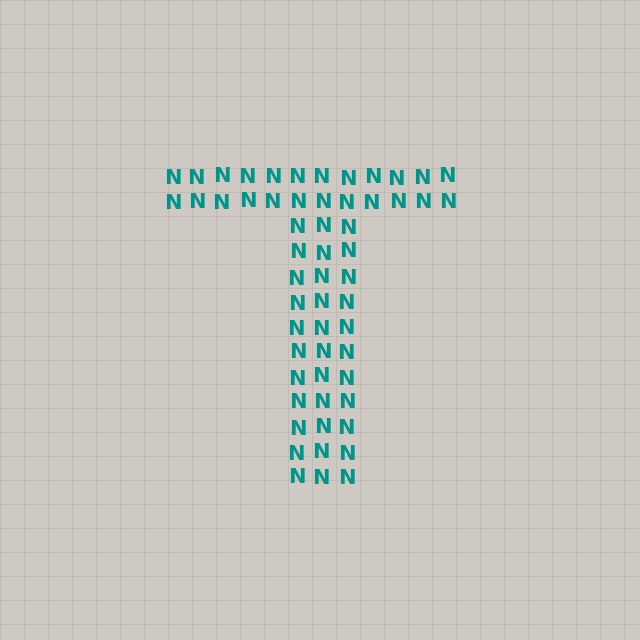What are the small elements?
The small elements are letter N's.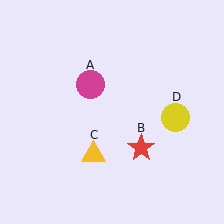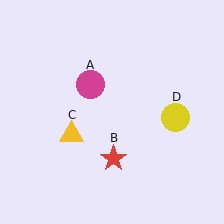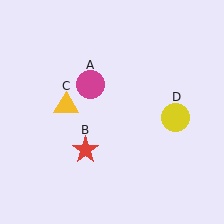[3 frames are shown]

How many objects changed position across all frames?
2 objects changed position: red star (object B), yellow triangle (object C).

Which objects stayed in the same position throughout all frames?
Magenta circle (object A) and yellow circle (object D) remained stationary.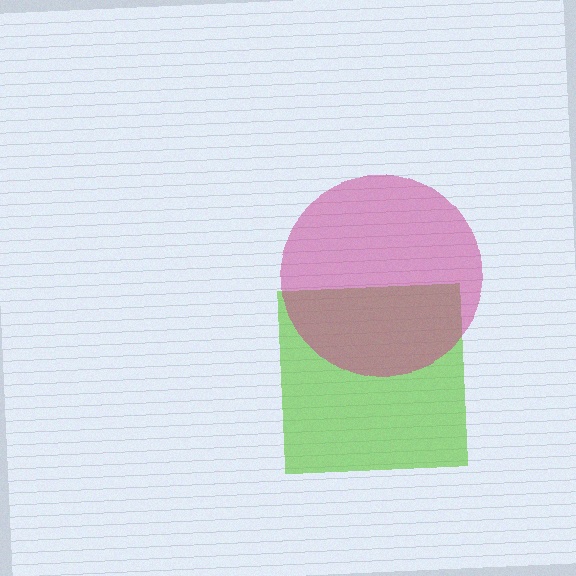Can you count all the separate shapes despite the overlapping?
Yes, there are 2 separate shapes.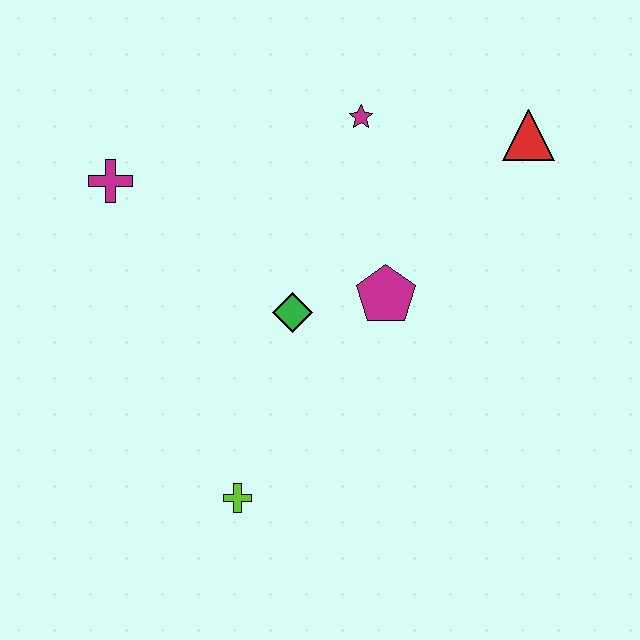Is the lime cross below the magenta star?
Yes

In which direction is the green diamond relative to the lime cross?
The green diamond is above the lime cross.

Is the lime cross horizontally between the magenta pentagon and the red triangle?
No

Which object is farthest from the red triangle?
The lime cross is farthest from the red triangle.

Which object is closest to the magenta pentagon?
The green diamond is closest to the magenta pentagon.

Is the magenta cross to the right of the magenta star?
No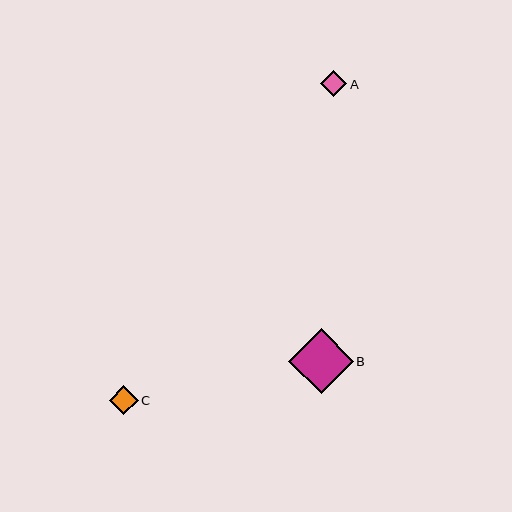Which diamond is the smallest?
Diamond A is the smallest with a size of approximately 26 pixels.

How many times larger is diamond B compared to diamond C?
Diamond B is approximately 2.2 times the size of diamond C.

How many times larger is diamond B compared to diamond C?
Diamond B is approximately 2.2 times the size of diamond C.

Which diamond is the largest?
Diamond B is the largest with a size of approximately 65 pixels.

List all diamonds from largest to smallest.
From largest to smallest: B, C, A.